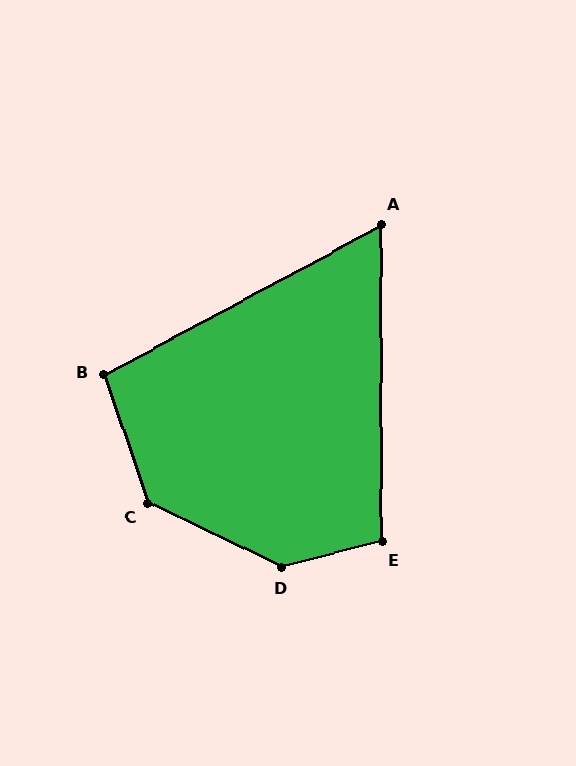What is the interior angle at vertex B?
Approximately 99 degrees (obtuse).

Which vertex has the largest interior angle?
D, at approximately 140 degrees.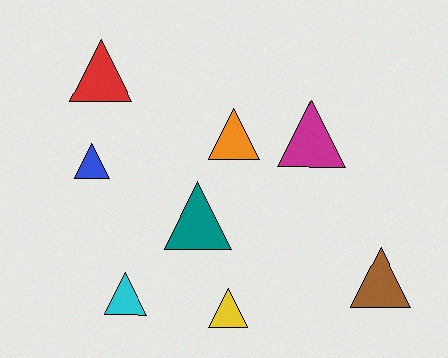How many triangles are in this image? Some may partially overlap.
There are 8 triangles.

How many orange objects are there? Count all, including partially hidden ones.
There is 1 orange object.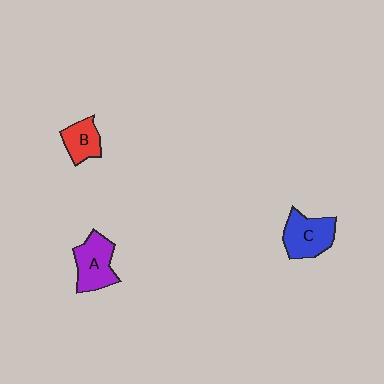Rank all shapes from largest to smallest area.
From largest to smallest: C (blue), A (purple), B (red).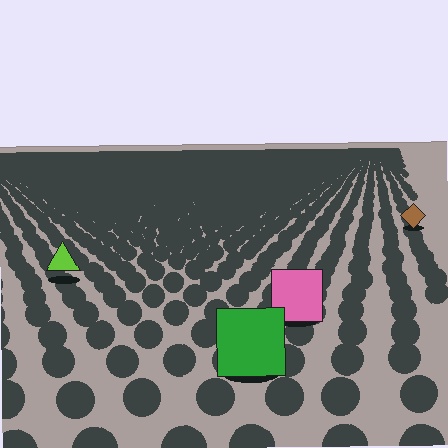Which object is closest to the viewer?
The green square is closest. The texture marks near it are larger and more spread out.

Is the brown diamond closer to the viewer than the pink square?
No. The pink square is closer — you can tell from the texture gradient: the ground texture is coarser near it.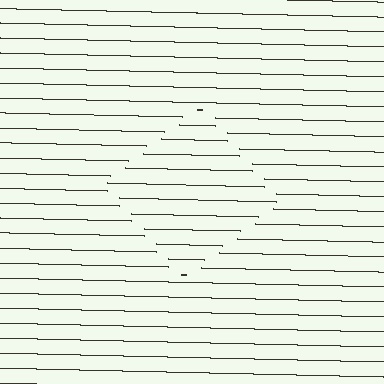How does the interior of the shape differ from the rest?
The interior of the shape contains the same grating, shifted by half a period — the contour is defined by the phase discontinuity where line-ends from the inner and outer gratings abut.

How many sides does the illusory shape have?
4 sides — the line-ends trace a square.